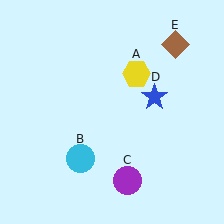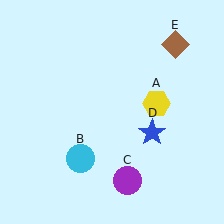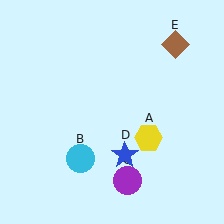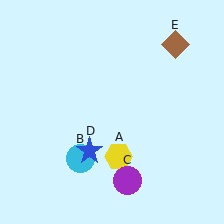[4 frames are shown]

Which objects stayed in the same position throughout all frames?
Cyan circle (object B) and purple circle (object C) and brown diamond (object E) remained stationary.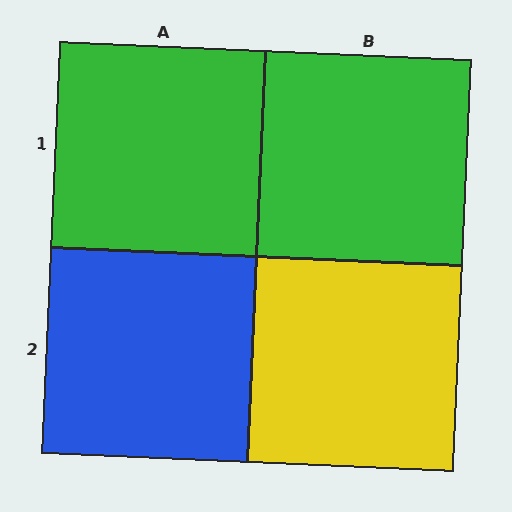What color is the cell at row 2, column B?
Yellow.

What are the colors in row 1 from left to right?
Green, green.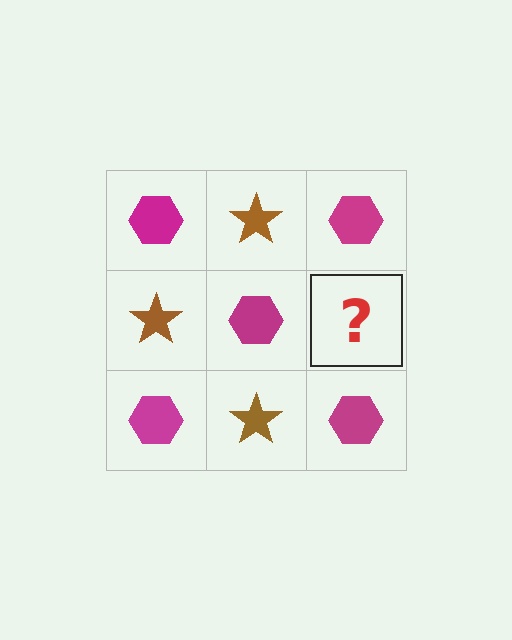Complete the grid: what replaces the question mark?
The question mark should be replaced with a brown star.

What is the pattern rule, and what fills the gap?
The rule is that it alternates magenta hexagon and brown star in a checkerboard pattern. The gap should be filled with a brown star.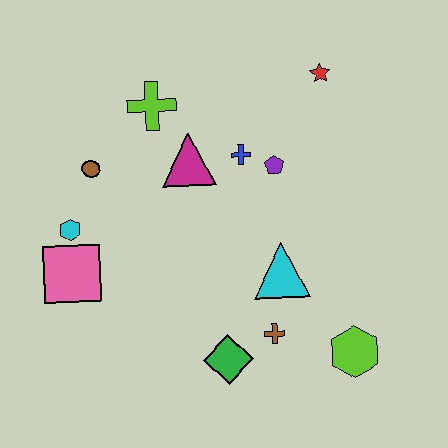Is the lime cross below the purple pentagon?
No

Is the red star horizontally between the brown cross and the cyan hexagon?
No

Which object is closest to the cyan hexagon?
The pink square is closest to the cyan hexagon.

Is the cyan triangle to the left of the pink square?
No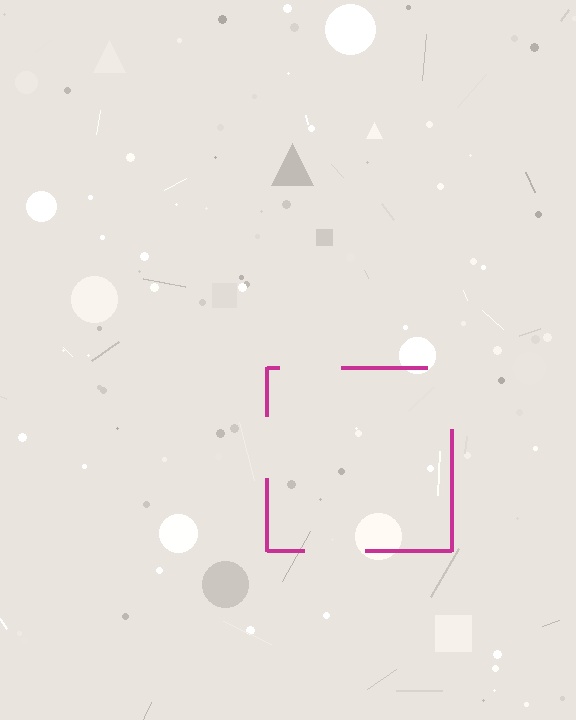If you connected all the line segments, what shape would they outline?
They would outline a square.